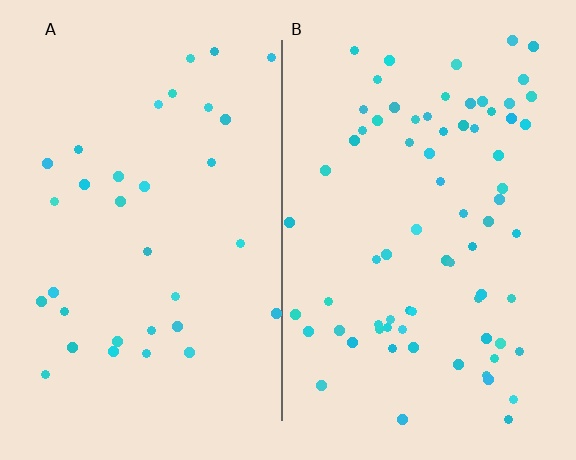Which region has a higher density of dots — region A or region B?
B (the right).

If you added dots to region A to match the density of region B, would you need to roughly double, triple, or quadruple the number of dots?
Approximately double.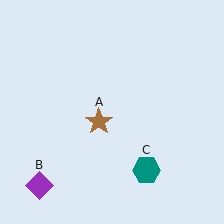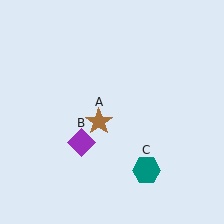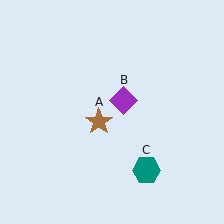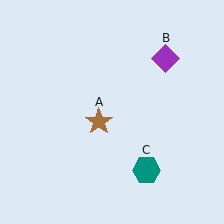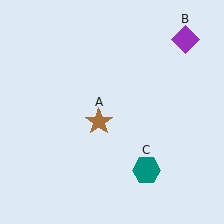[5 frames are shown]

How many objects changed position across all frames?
1 object changed position: purple diamond (object B).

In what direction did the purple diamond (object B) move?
The purple diamond (object B) moved up and to the right.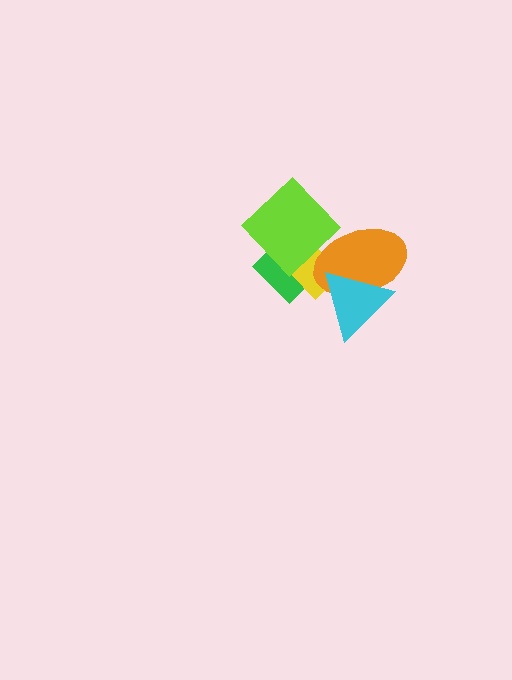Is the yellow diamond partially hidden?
Yes, it is partially covered by another shape.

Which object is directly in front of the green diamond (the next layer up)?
The yellow diamond is directly in front of the green diamond.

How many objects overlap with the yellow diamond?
4 objects overlap with the yellow diamond.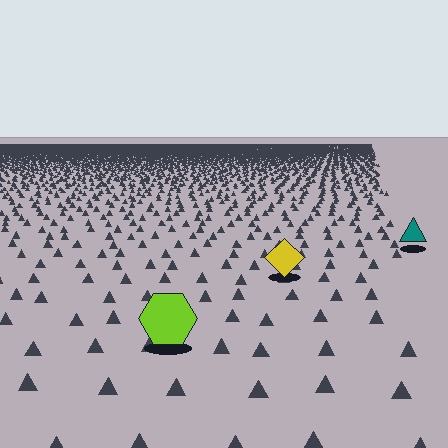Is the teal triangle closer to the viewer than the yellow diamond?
No. The yellow diamond is closer — you can tell from the texture gradient: the ground texture is coarser near it.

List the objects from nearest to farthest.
From nearest to farthest: the lime hexagon, the yellow diamond, the teal triangle.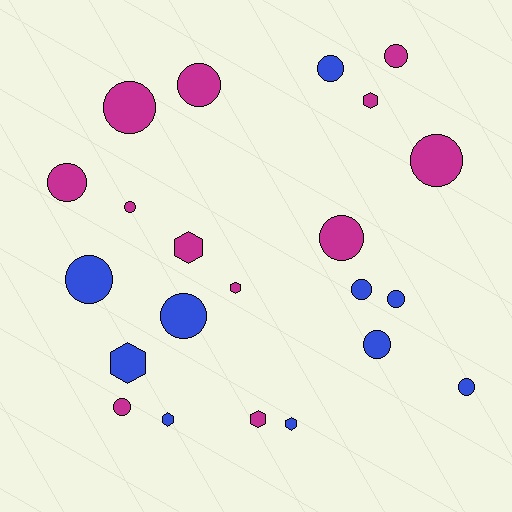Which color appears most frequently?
Magenta, with 12 objects.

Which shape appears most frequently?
Circle, with 15 objects.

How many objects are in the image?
There are 22 objects.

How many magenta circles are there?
There are 8 magenta circles.